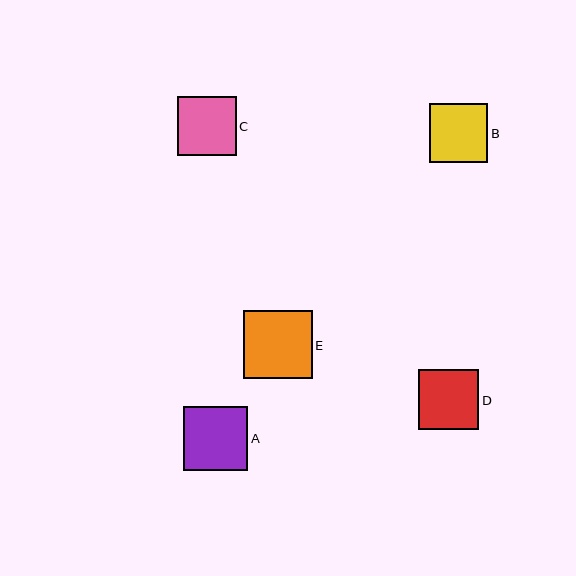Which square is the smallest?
Square B is the smallest with a size of approximately 58 pixels.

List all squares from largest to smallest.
From largest to smallest: E, A, D, C, B.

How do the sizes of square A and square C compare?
Square A and square C are approximately the same size.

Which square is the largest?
Square E is the largest with a size of approximately 69 pixels.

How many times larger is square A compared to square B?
Square A is approximately 1.1 times the size of square B.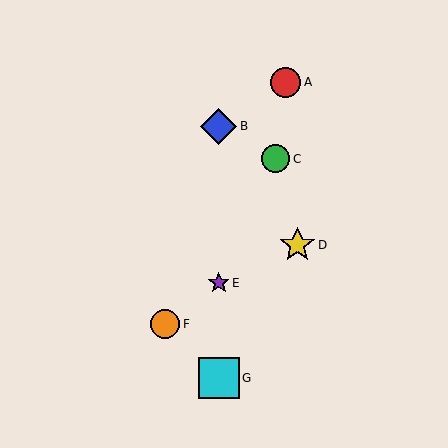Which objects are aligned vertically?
Objects B, E, G are aligned vertically.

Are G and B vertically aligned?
Yes, both are at x≈219.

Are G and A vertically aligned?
No, G is at x≈219 and A is at x≈286.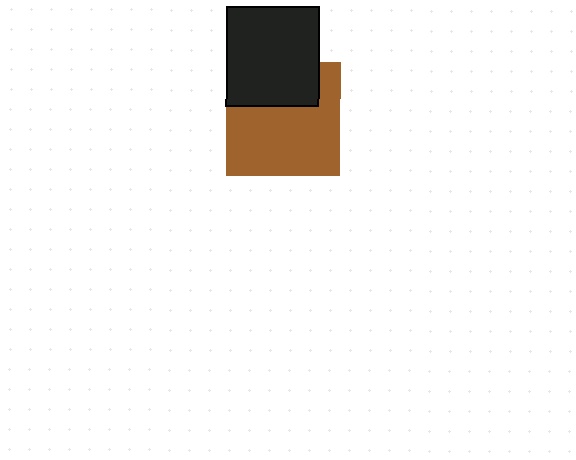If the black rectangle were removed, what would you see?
You would see the complete brown square.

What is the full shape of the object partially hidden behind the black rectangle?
The partially hidden object is a brown square.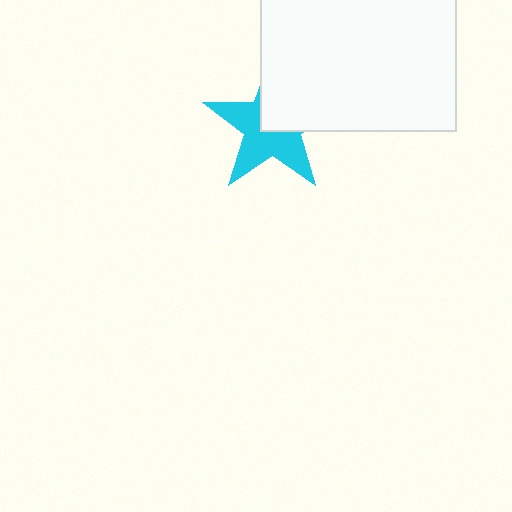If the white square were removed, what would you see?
You would see the complete cyan star.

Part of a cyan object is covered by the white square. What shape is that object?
It is a star.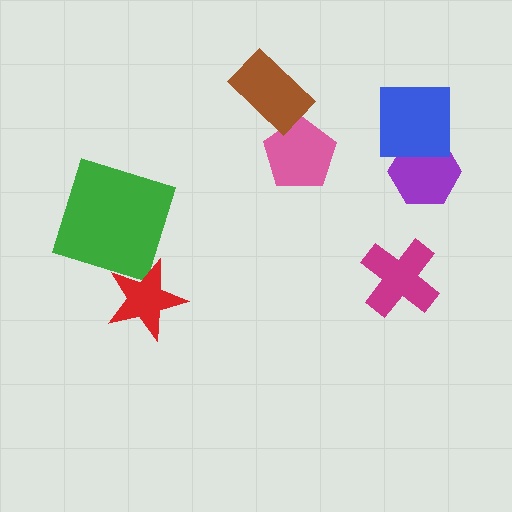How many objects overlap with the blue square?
1 object overlaps with the blue square.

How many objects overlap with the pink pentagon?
1 object overlaps with the pink pentagon.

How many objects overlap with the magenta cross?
0 objects overlap with the magenta cross.